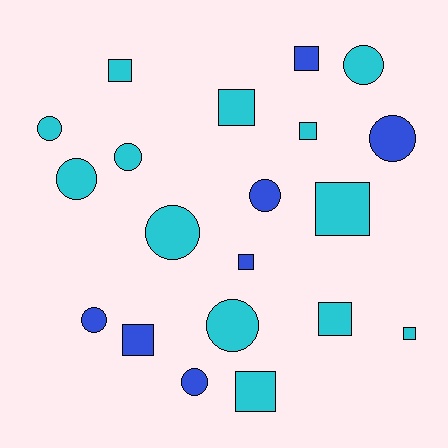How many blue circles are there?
There are 4 blue circles.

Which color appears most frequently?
Cyan, with 13 objects.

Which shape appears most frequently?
Square, with 10 objects.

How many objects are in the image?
There are 20 objects.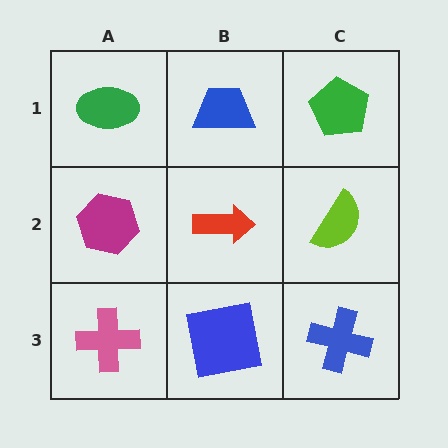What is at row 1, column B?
A blue trapezoid.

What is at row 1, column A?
A green ellipse.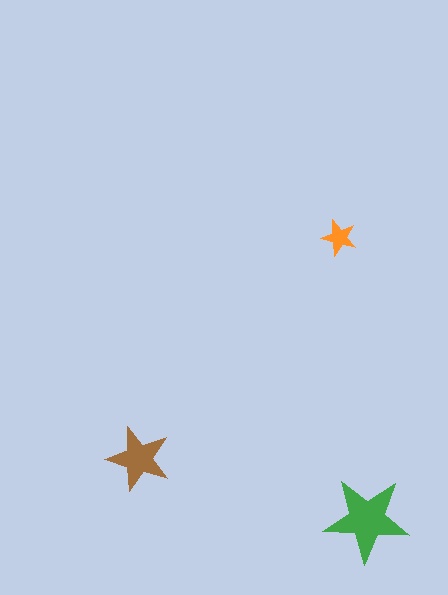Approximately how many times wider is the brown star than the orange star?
About 2 times wider.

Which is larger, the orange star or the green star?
The green one.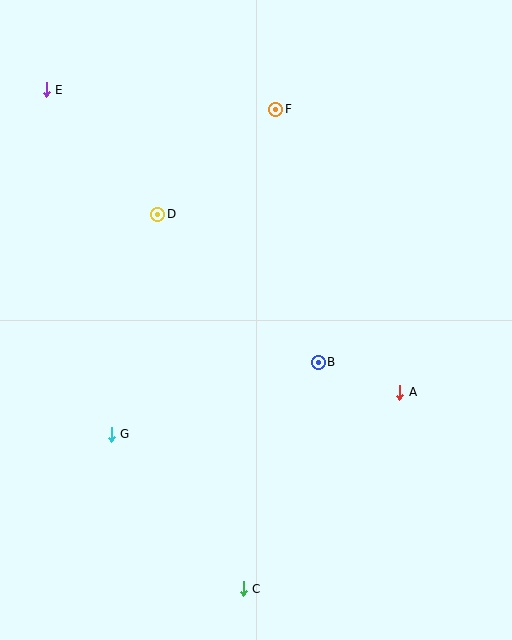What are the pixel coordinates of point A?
Point A is at (400, 393).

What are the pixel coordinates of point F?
Point F is at (276, 109).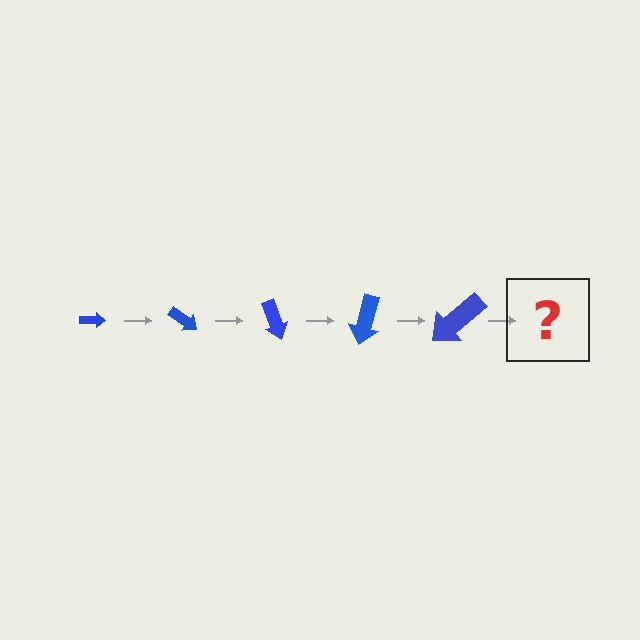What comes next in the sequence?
The next element should be an arrow, larger than the previous one and rotated 175 degrees from the start.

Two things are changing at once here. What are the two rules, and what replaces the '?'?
The two rules are that the arrow grows larger each step and it rotates 35 degrees each step. The '?' should be an arrow, larger than the previous one and rotated 175 degrees from the start.